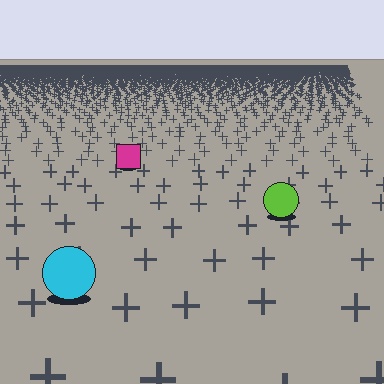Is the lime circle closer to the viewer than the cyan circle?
No. The cyan circle is closer — you can tell from the texture gradient: the ground texture is coarser near it.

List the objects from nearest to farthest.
From nearest to farthest: the cyan circle, the lime circle, the magenta square.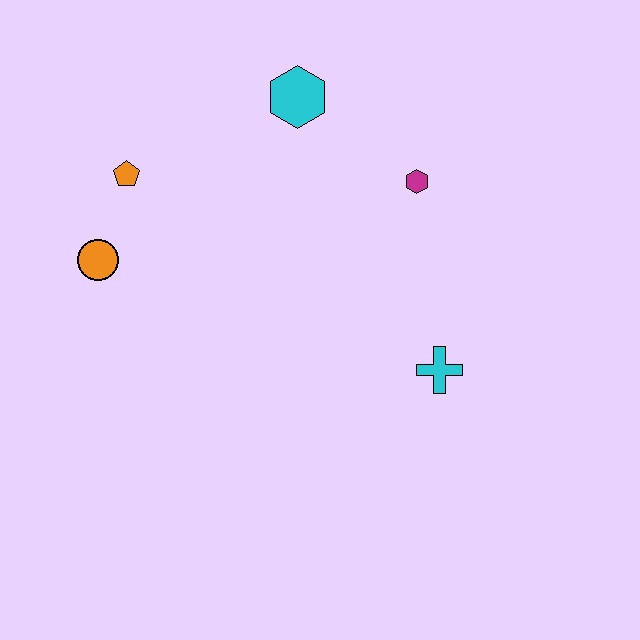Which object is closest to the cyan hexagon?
The magenta hexagon is closest to the cyan hexagon.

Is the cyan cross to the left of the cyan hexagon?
No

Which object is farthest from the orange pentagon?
The cyan cross is farthest from the orange pentagon.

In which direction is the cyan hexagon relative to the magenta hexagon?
The cyan hexagon is to the left of the magenta hexagon.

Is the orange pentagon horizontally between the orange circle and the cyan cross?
Yes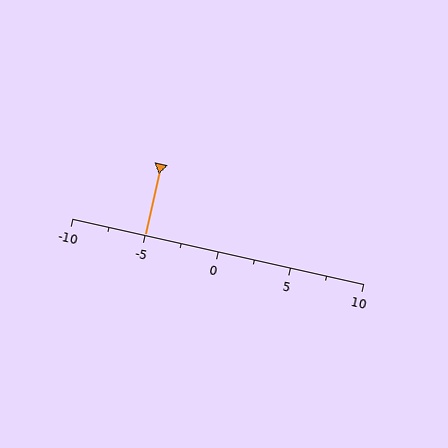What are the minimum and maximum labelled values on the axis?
The axis runs from -10 to 10.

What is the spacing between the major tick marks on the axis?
The major ticks are spaced 5 apart.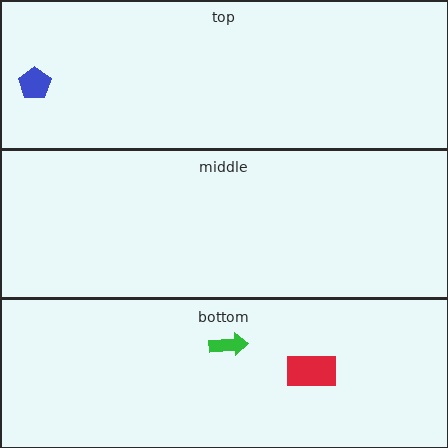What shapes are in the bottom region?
The green arrow, the red rectangle.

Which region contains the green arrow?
The bottom region.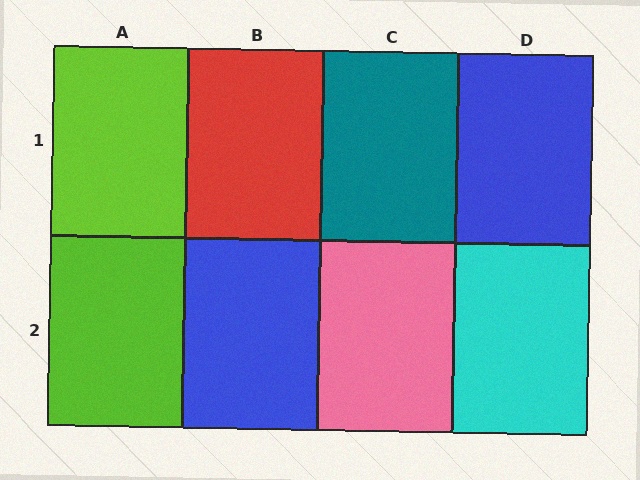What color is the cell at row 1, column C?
Teal.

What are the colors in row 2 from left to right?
Lime, blue, pink, cyan.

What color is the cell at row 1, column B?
Red.